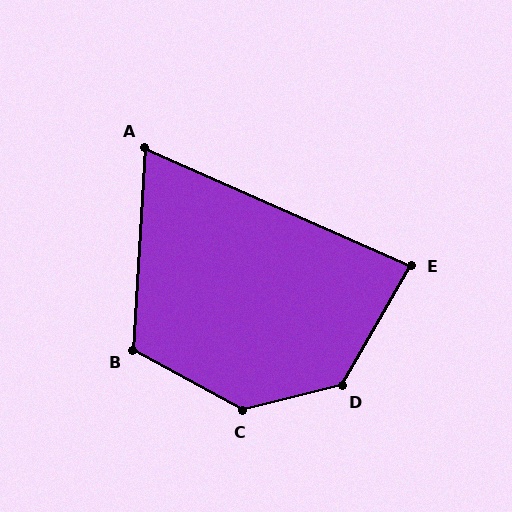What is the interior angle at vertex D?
Approximately 134 degrees (obtuse).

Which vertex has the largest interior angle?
C, at approximately 137 degrees.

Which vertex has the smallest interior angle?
A, at approximately 70 degrees.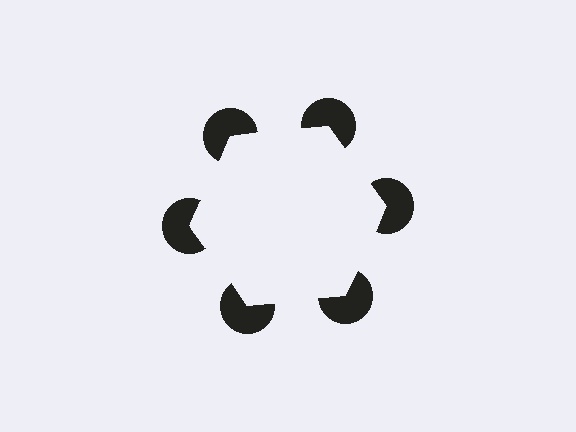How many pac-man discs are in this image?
There are 6 — one at each vertex of the illusory hexagon.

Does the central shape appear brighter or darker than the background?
It typically appears slightly brighter than the background, even though no actual brightness change is drawn.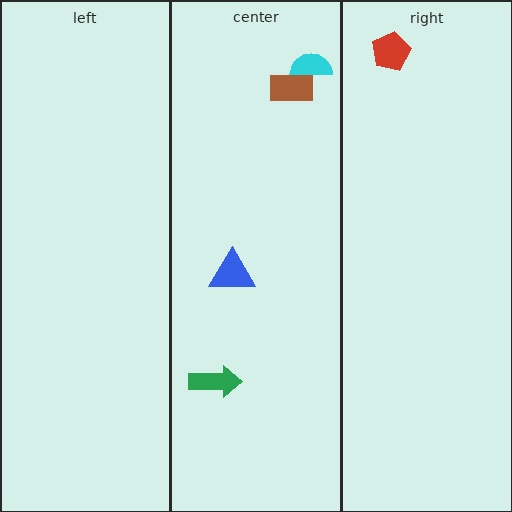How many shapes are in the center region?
4.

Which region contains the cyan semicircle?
The center region.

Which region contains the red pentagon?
The right region.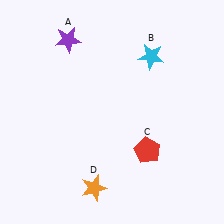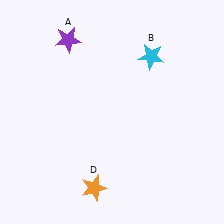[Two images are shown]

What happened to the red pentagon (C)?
The red pentagon (C) was removed in Image 2. It was in the bottom-right area of Image 1.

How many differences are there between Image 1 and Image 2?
There is 1 difference between the two images.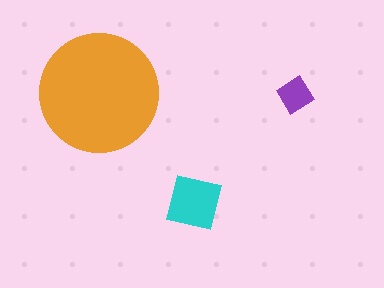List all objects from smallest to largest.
The purple diamond, the cyan square, the orange circle.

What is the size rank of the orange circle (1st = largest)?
1st.